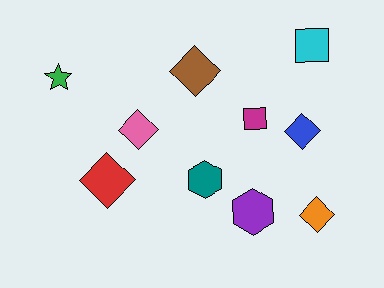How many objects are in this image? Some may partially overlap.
There are 10 objects.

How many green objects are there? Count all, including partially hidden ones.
There is 1 green object.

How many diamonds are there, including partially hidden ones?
There are 5 diamonds.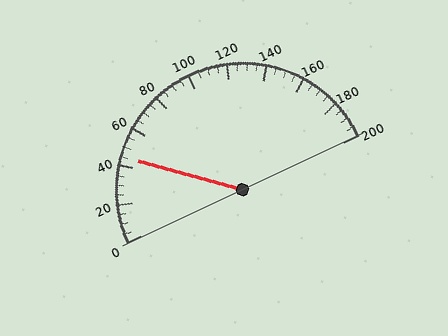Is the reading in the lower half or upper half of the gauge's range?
The reading is in the lower half of the range (0 to 200).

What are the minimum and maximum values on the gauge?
The gauge ranges from 0 to 200.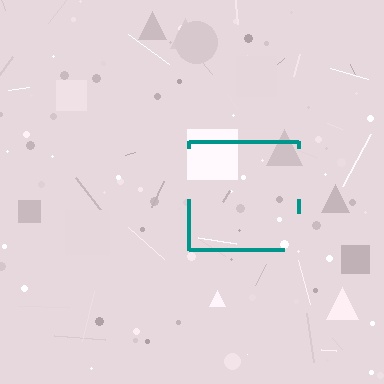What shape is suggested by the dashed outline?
The dashed outline suggests a square.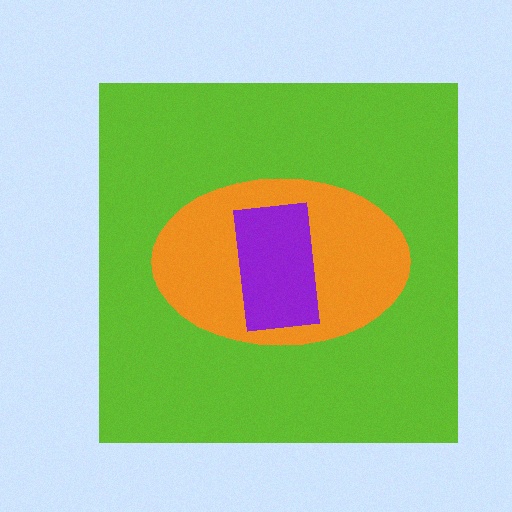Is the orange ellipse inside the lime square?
Yes.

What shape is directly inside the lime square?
The orange ellipse.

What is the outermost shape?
The lime square.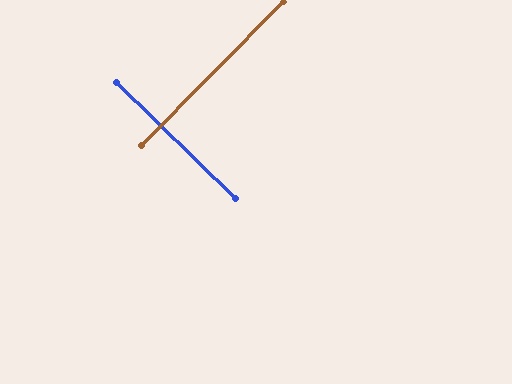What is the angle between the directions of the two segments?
Approximately 90 degrees.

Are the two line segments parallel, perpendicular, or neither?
Perpendicular — they meet at approximately 90°.